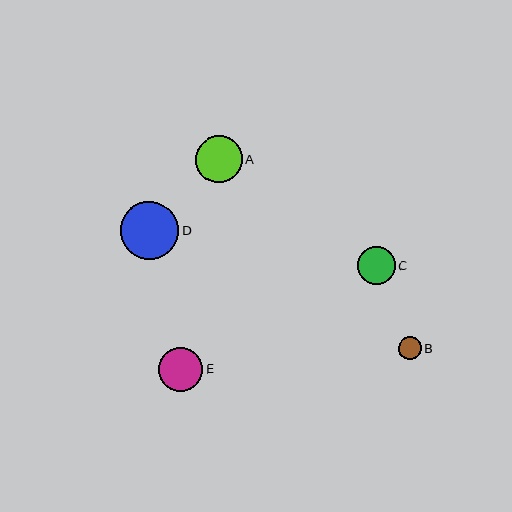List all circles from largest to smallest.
From largest to smallest: D, A, E, C, B.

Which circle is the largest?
Circle D is the largest with a size of approximately 58 pixels.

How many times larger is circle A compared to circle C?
Circle A is approximately 1.3 times the size of circle C.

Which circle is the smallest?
Circle B is the smallest with a size of approximately 23 pixels.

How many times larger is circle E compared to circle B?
Circle E is approximately 1.9 times the size of circle B.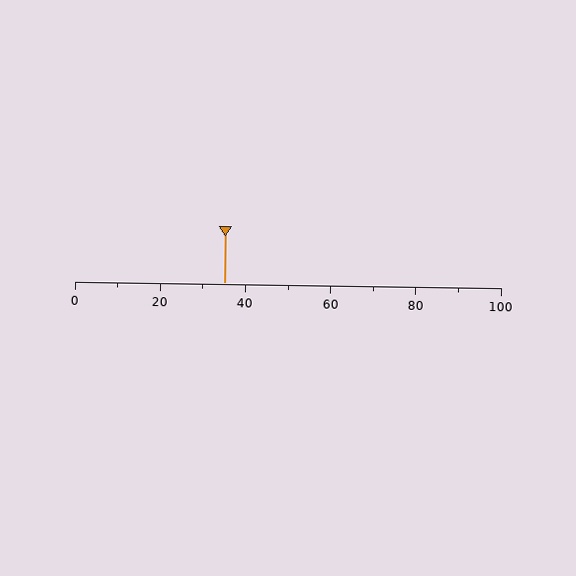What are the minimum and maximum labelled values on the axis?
The axis runs from 0 to 100.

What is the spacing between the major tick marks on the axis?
The major ticks are spaced 20 apart.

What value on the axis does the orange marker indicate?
The marker indicates approximately 35.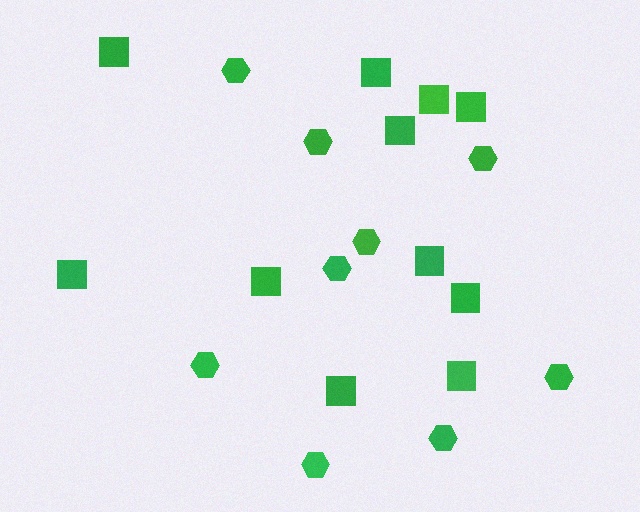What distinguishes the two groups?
There are 2 groups: one group of hexagons (9) and one group of squares (11).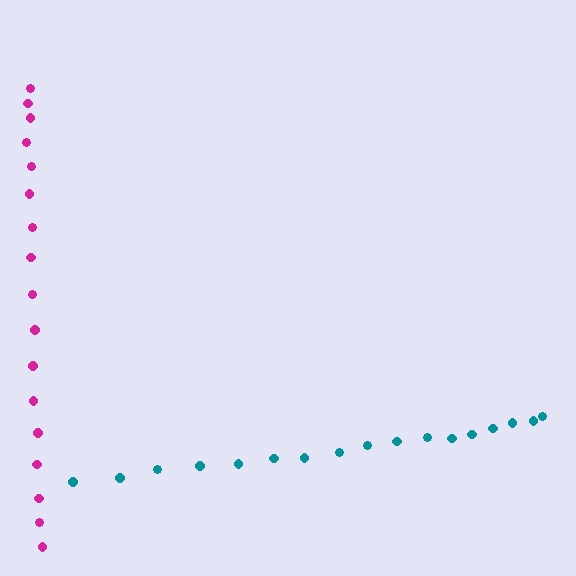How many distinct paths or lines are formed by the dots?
There are 2 distinct paths.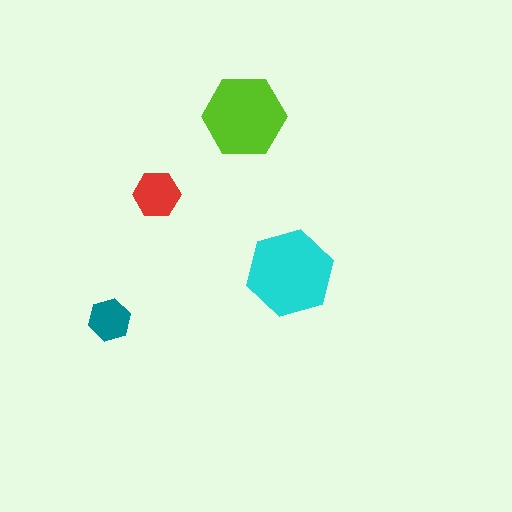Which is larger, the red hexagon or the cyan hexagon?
The cyan one.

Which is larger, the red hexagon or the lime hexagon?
The lime one.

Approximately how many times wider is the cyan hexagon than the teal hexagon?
About 2 times wider.